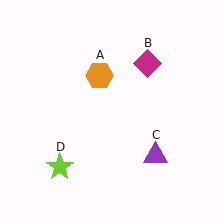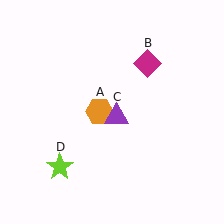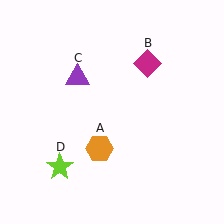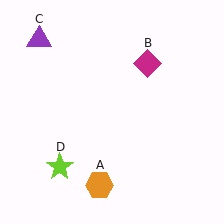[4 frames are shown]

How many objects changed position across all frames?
2 objects changed position: orange hexagon (object A), purple triangle (object C).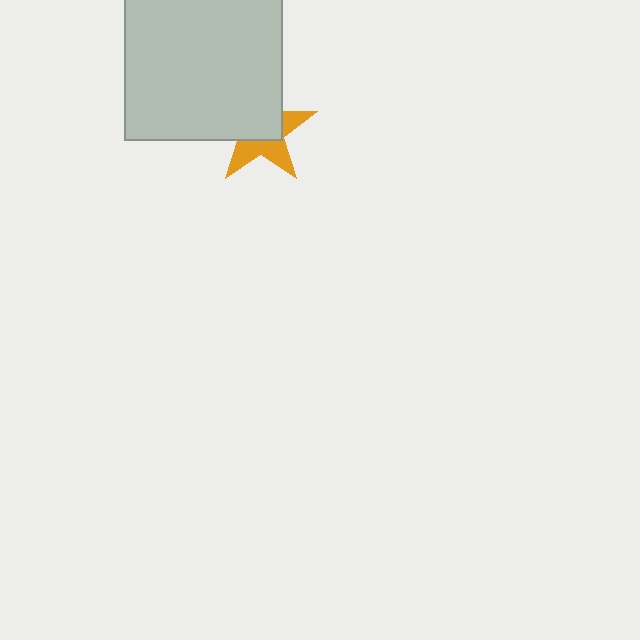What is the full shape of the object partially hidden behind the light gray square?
The partially hidden object is an orange star.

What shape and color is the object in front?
The object in front is a light gray square.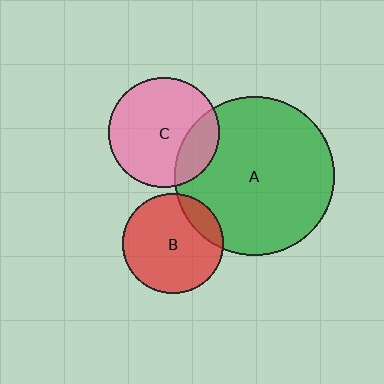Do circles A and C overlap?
Yes.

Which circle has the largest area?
Circle A (green).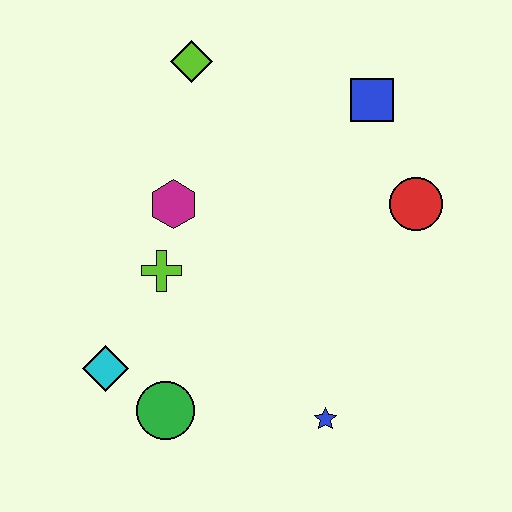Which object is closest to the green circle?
The cyan diamond is closest to the green circle.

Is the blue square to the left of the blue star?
No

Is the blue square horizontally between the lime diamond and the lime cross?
No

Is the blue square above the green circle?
Yes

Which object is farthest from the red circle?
The cyan diamond is farthest from the red circle.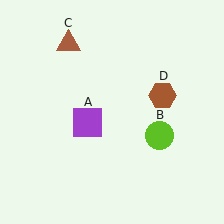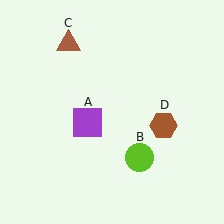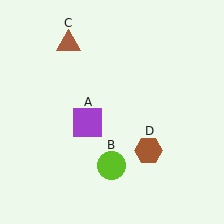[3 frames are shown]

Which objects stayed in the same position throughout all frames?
Purple square (object A) and brown triangle (object C) remained stationary.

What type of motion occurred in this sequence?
The lime circle (object B), brown hexagon (object D) rotated clockwise around the center of the scene.